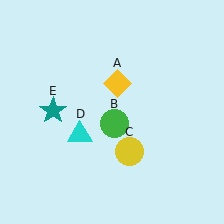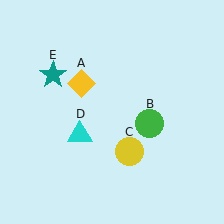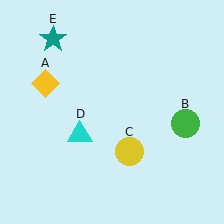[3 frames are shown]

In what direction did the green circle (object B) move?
The green circle (object B) moved right.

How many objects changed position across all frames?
3 objects changed position: yellow diamond (object A), green circle (object B), teal star (object E).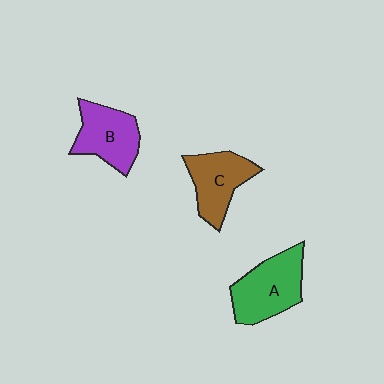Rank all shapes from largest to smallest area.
From largest to smallest: A (green), B (purple), C (brown).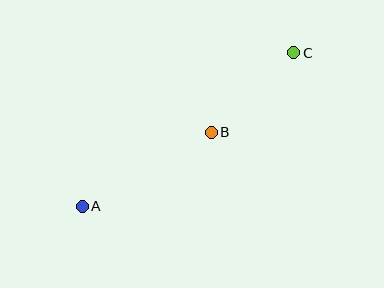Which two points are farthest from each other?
Points A and C are farthest from each other.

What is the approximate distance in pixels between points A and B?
The distance between A and B is approximately 149 pixels.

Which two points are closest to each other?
Points B and C are closest to each other.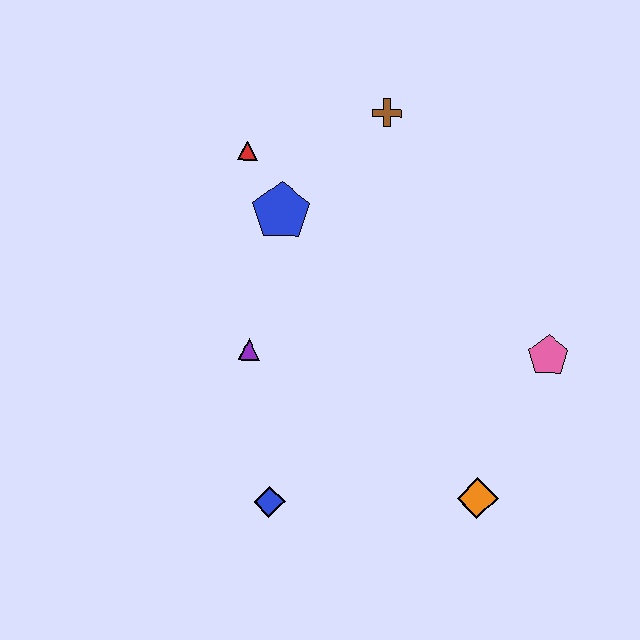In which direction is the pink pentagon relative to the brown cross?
The pink pentagon is below the brown cross.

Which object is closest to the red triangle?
The blue pentagon is closest to the red triangle.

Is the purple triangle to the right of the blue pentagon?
No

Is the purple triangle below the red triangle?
Yes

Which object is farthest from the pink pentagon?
The red triangle is farthest from the pink pentagon.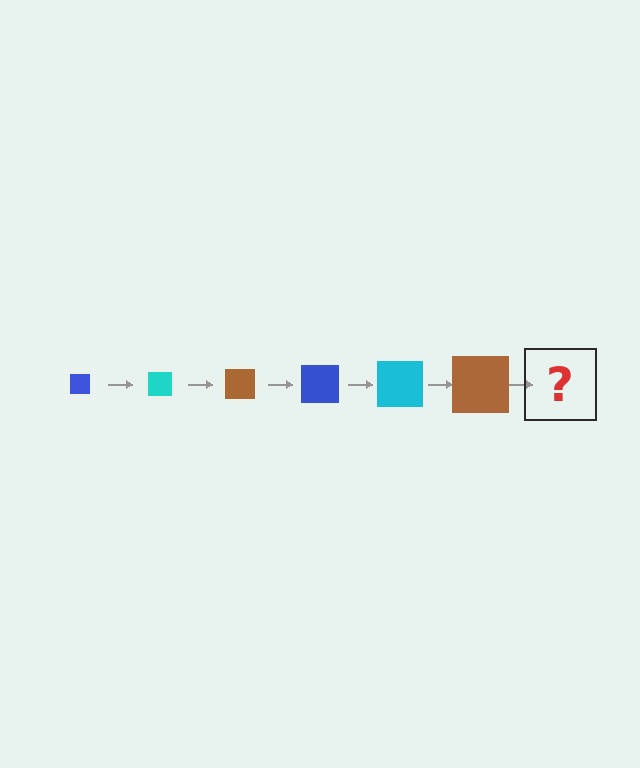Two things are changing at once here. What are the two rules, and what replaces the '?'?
The two rules are that the square grows larger each step and the color cycles through blue, cyan, and brown. The '?' should be a blue square, larger than the previous one.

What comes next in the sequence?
The next element should be a blue square, larger than the previous one.